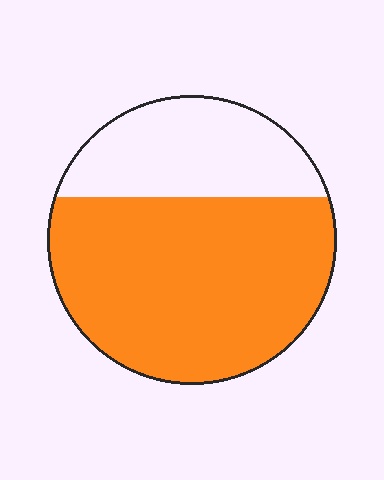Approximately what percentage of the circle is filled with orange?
Approximately 70%.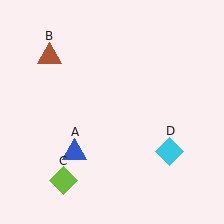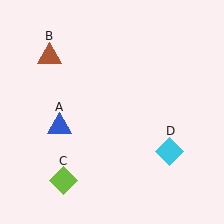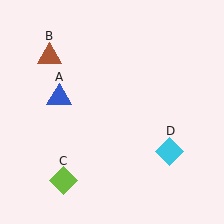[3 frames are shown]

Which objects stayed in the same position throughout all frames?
Brown triangle (object B) and lime diamond (object C) and cyan diamond (object D) remained stationary.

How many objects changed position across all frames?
1 object changed position: blue triangle (object A).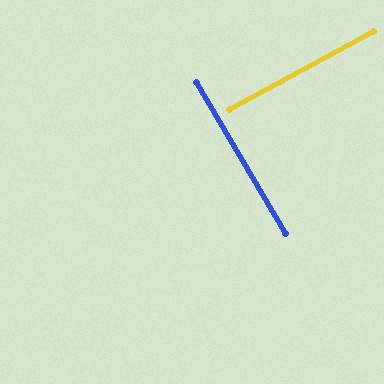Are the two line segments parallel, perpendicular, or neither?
Perpendicular — they meet at approximately 88°.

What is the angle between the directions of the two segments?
Approximately 88 degrees.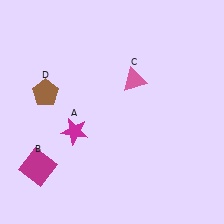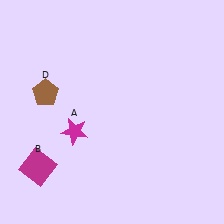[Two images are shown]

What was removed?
The pink triangle (C) was removed in Image 2.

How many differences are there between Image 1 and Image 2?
There is 1 difference between the two images.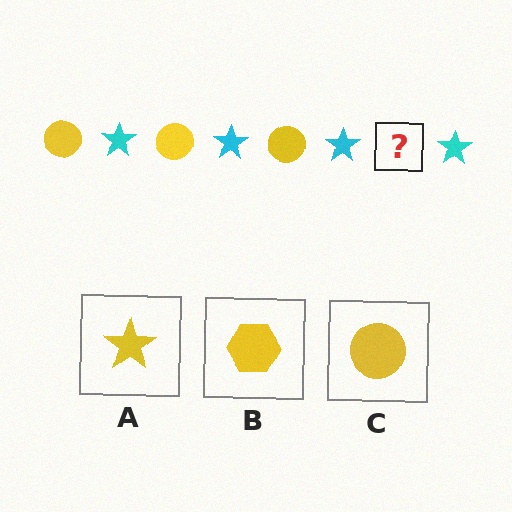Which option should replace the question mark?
Option C.